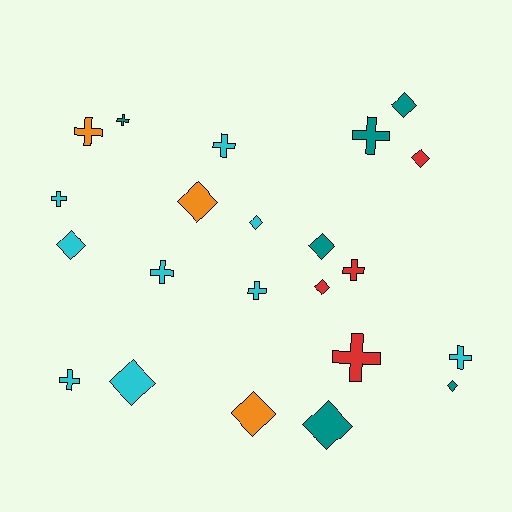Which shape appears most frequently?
Diamond, with 11 objects.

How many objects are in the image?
There are 22 objects.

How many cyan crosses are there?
There are 6 cyan crosses.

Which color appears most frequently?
Cyan, with 9 objects.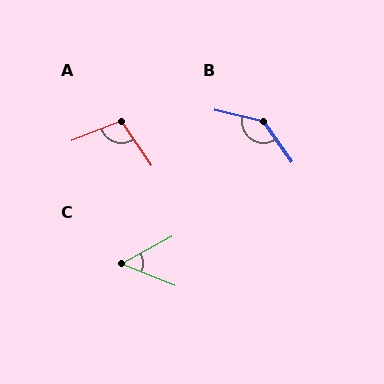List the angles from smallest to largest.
C (50°), A (103°), B (138°).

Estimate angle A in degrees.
Approximately 103 degrees.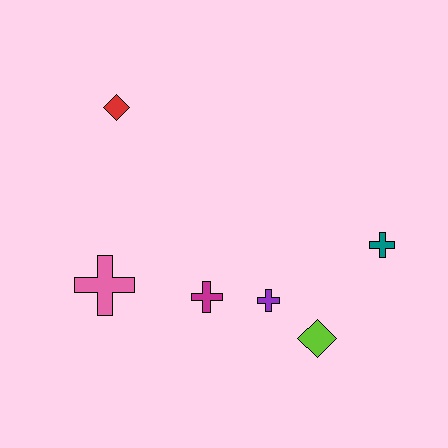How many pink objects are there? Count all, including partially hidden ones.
There is 1 pink object.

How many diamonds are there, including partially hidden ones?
There are 2 diamonds.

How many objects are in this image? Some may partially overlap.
There are 6 objects.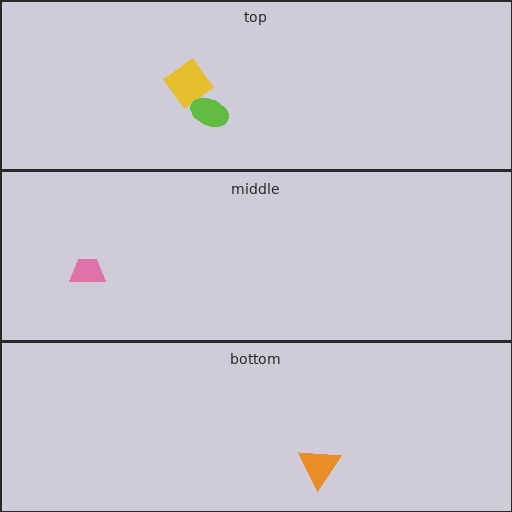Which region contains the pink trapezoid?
The middle region.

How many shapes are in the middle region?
1.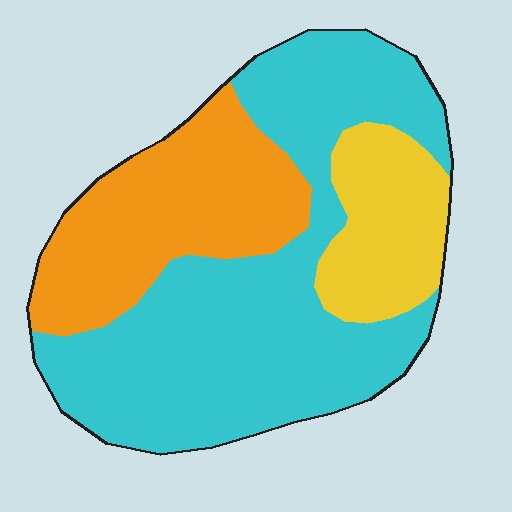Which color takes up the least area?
Yellow, at roughly 15%.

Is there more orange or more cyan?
Cyan.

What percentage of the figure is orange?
Orange takes up between a quarter and a half of the figure.